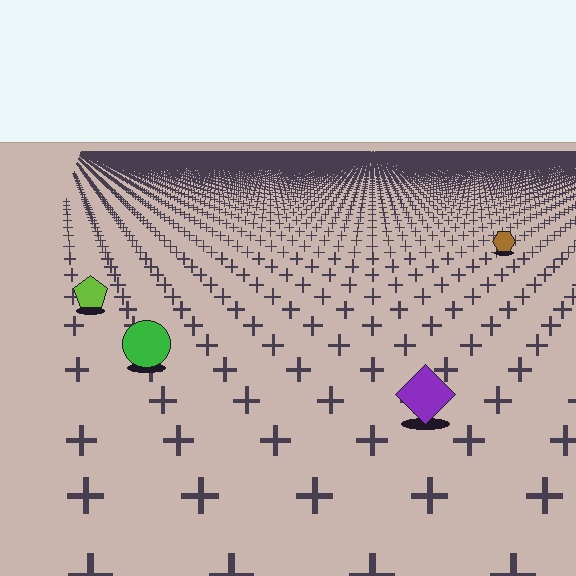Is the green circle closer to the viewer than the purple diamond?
No. The purple diamond is closer — you can tell from the texture gradient: the ground texture is coarser near it.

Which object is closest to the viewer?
The purple diamond is closest. The texture marks near it are larger and more spread out.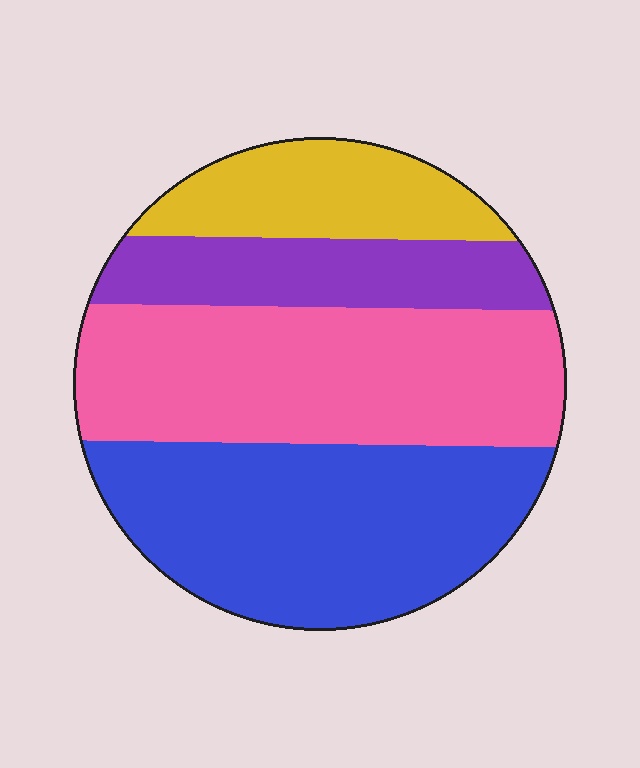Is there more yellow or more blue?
Blue.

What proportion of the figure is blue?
Blue takes up between a quarter and a half of the figure.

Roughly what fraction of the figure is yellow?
Yellow takes up less than a quarter of the figure.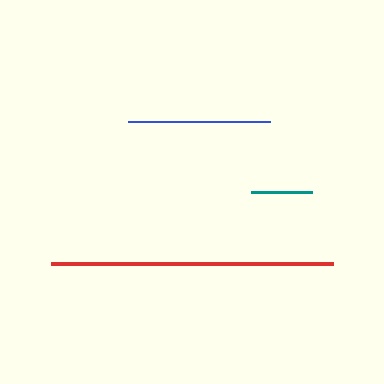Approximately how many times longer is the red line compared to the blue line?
The red line is approximately 2.0 times the length of the blue line.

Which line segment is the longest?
The red line is the longest at approximately 283 pixels.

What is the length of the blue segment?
The blue segment is approximately 142 pixels long.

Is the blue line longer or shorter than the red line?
The red line is longer than the blue line.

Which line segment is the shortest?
The teal line is the shortest at approximately 61 pixels.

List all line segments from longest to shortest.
From longest to shortest: red, blue, teal.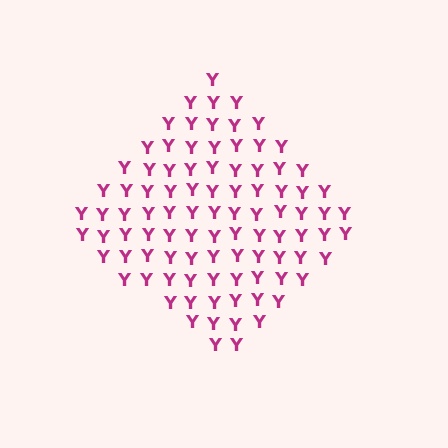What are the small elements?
The small elements are letter Y's.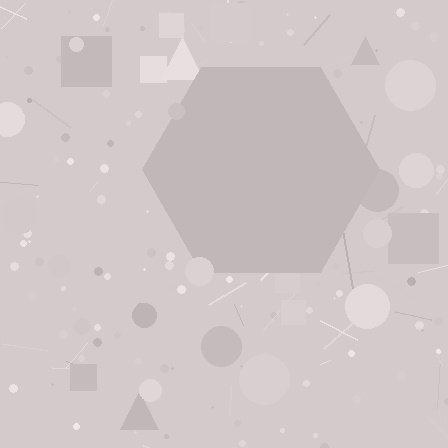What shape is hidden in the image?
A hexagon is hidden in the image.